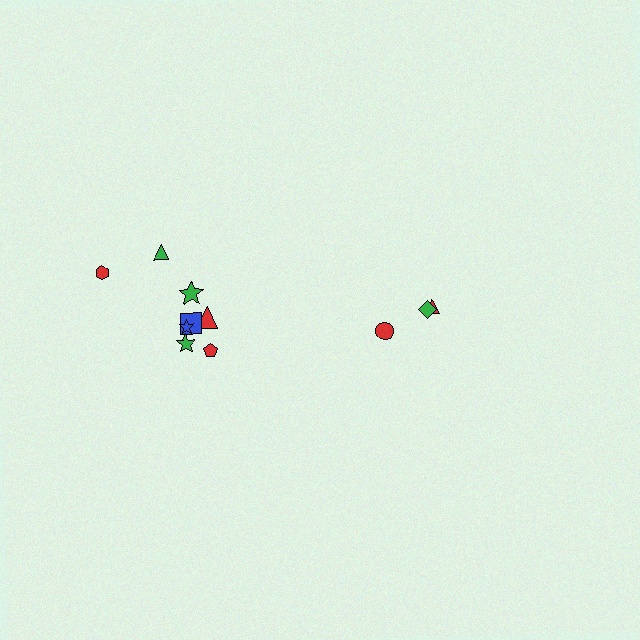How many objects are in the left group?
There are 8 objects.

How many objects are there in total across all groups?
There are 11 objects.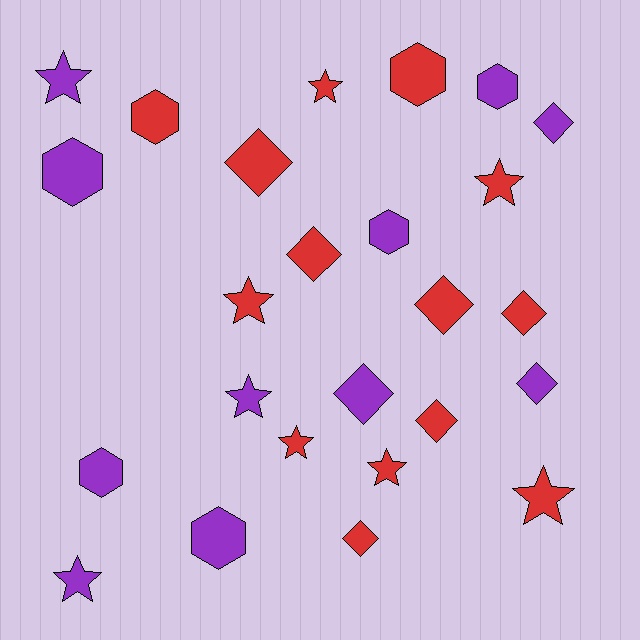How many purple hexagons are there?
There are 5 purple hexagons.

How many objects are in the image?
There are 25 objects.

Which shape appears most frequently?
Star, with 9 objects.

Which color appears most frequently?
Red, with 14 objects.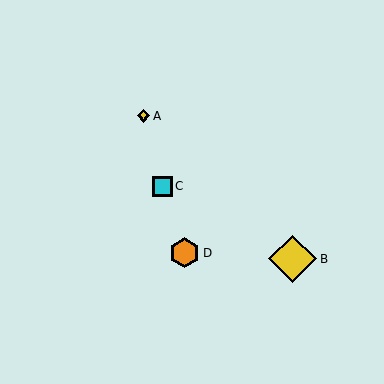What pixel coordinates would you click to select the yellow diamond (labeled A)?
Click at (144, 116) to select the yellow diamond A.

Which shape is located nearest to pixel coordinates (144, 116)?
The yellow diamond (labeled A) at (144, 116) is nearest to that location.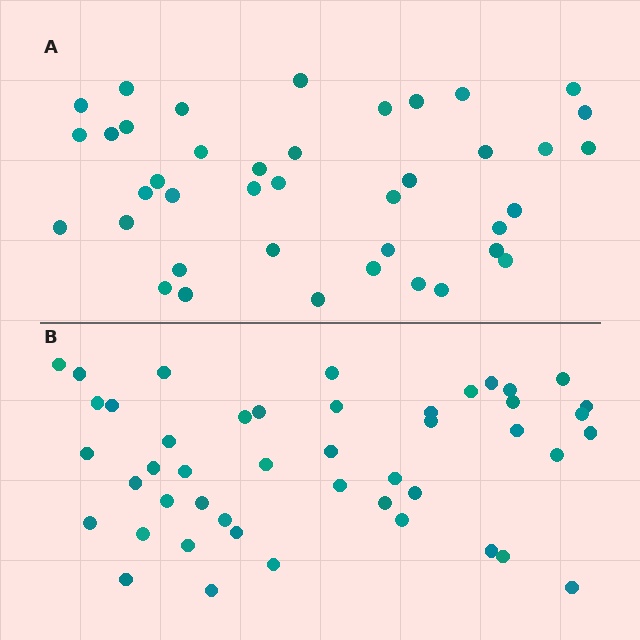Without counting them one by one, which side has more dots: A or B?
Region B (the bottom region) has more dots.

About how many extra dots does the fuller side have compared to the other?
Region B has about 6 more dots than region A.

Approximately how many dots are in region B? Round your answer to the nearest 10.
About 50 dots. (The exact count is 46, which rounds to 50.)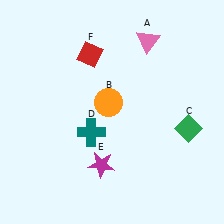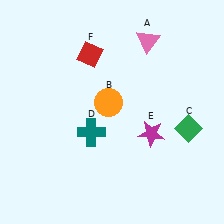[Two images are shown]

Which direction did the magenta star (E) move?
The magenta star (E) moved right.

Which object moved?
The magenta star (E) moved right.